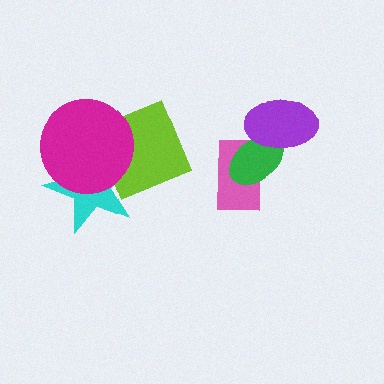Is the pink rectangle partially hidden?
Yes, it is partially covered by another shape.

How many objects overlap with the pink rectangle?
1 object overlaps with the pink rectangle.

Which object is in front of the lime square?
The magenta circle is in front of the lime square.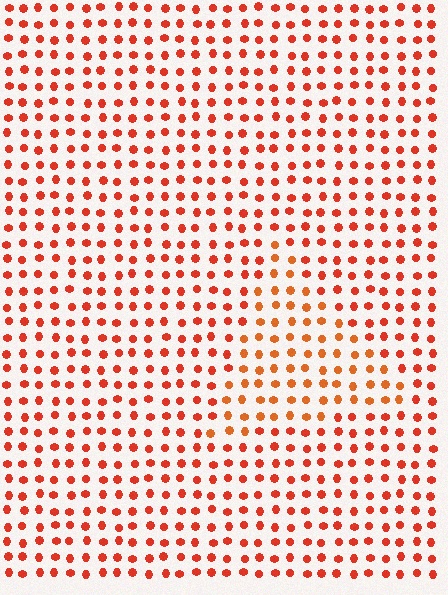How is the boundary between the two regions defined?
The boundary is defined purely by a slight shift in hue (about 17 degrees). Spacing, size, and orientation are identical on both sides.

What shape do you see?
I see a triangle.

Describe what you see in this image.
The image is filled with small red elements in a uniform arrangement. A triangle-shaped region is visible where the elements are tinted to a slightly different hue, forming a subtle color boundary.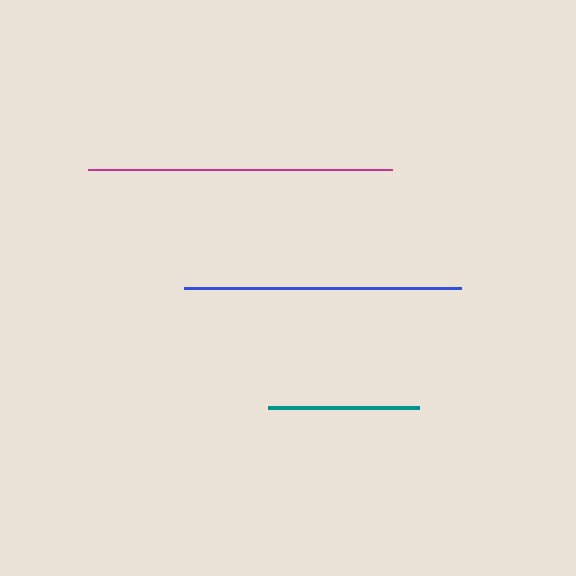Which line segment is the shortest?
The teal line is the shortest at approximately 151 pixels.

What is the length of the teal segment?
The teal segment is approximately 151 pixels long.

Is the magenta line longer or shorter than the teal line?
The magenta line is longer than the teal line.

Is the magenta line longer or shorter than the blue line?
The magenta line is longer than the blue line.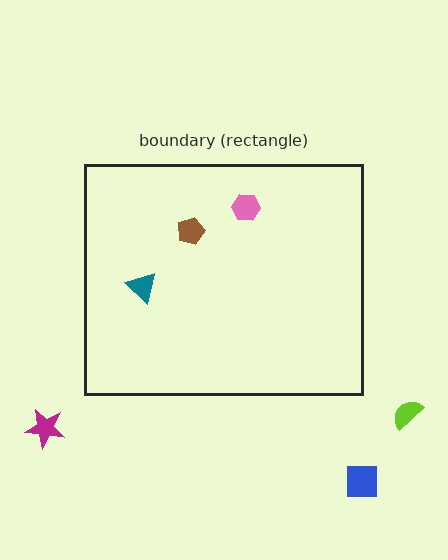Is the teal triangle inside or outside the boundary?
Inside.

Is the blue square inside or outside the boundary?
Outside.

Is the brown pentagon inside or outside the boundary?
Inside.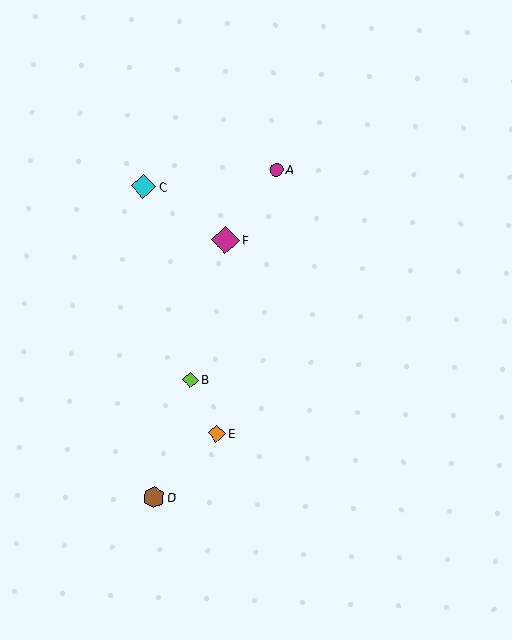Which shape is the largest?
The magenta diamond (labeled F) is the largest.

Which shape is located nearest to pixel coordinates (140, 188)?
The cyan diamond (labeled C) at (143, 186) is nearest to that location.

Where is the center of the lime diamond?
The center of the lime diamond is at (190, 380).